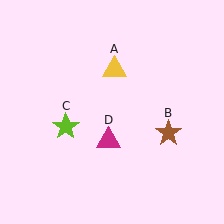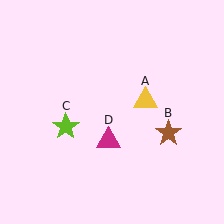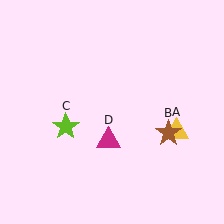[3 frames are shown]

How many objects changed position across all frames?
1 object changed position: yellow triangle (object A).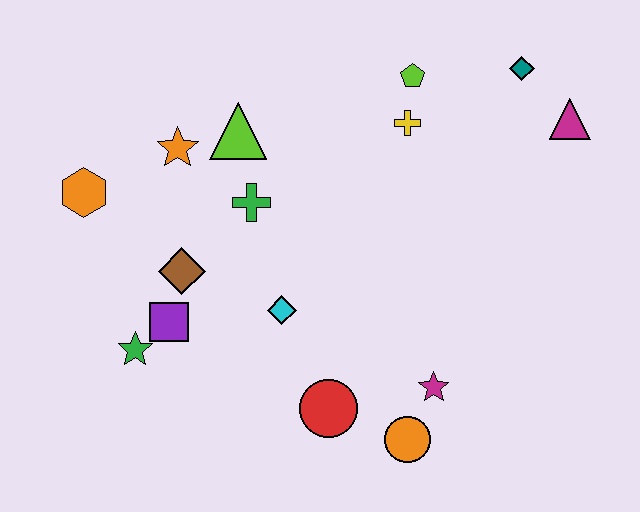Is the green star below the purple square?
Yes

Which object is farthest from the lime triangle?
The orange circle is farthest from the lime triangle.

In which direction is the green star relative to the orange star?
The green star is below the orange star.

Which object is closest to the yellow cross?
The lime pentagon is closest to the yellow cross.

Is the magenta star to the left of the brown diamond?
No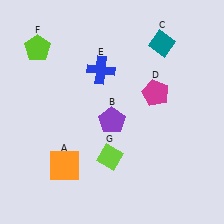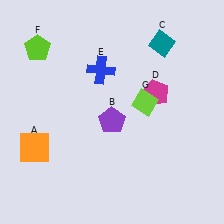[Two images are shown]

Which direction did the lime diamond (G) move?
The lime diamond (G) moved up.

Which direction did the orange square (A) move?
The orange square (A) moved left.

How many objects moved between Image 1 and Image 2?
2 objects moved between the two images.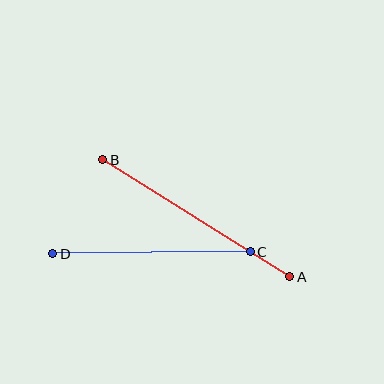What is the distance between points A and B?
The distance is approximately 221 pixels.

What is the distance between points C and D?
The distance is approximately 198 pixels.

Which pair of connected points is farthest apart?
Points A and B are farthest apart.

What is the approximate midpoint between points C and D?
The midpoint is at approximately (152, 253) pixels.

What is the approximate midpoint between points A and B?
The midpoint is at approximately (196, 218) pixels.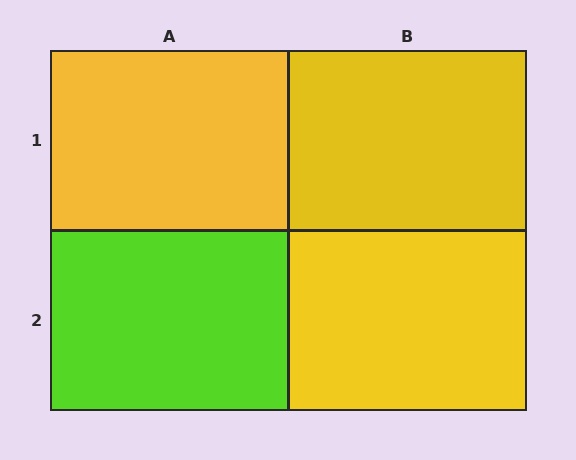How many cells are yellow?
3 cells are yellow.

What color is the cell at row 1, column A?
Yellow.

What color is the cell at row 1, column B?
Yellow.